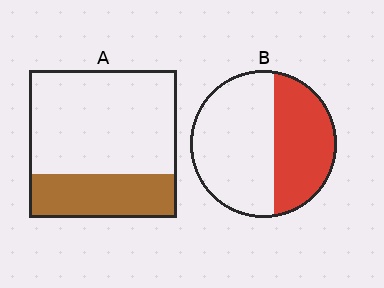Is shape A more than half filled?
No.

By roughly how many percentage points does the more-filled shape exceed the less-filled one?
By roughly 10 percentage points (B over A).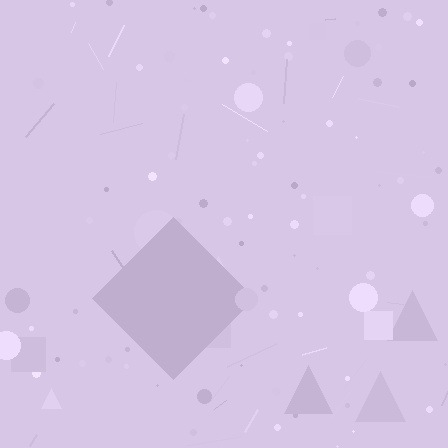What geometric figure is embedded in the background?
A diamond is embedded in the background.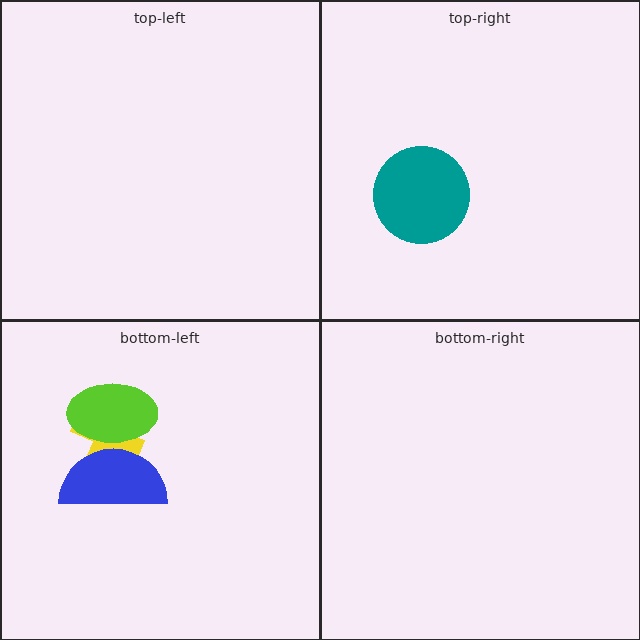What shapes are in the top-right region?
The teal circle.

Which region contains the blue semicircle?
The bottom-left region.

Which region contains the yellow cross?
The bottom-left region.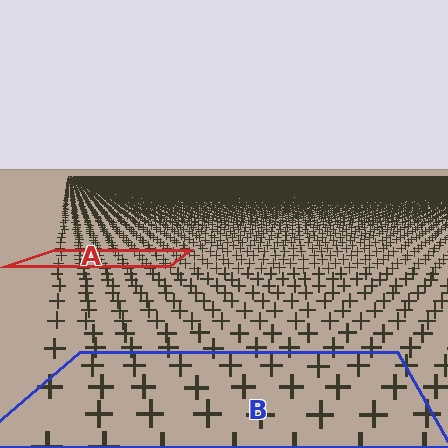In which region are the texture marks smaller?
The texture marks are smaller in region A, because it is farther away.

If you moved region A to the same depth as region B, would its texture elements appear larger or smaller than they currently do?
They would appear larger. At a closer depth, the same texture elements are projected at a bigger on-screen size.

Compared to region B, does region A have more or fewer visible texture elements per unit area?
Region A has more texture elements per unit area — they are packed more densely because it is farther away.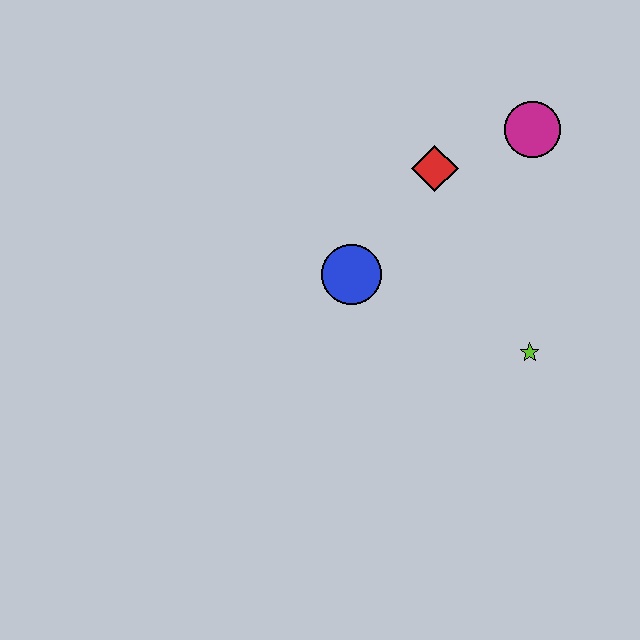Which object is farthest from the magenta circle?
The blue circle is farthest from the magenta circle.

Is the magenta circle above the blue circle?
Yes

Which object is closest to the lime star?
The blue circle is closest to the lime star.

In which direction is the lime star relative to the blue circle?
The lime star is to the right of the blue circle.